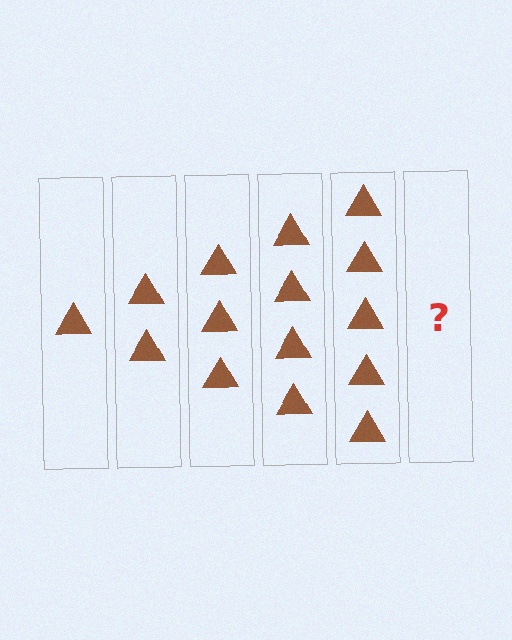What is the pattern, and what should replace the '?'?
The pattern is that each step adds one more triangle. The '?' should be 6 triangles.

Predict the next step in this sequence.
The next step is 6 triangles.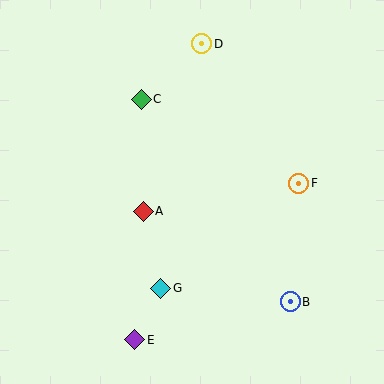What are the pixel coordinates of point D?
Point D is at (202, 44).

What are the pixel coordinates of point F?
Point F is at (299, 183).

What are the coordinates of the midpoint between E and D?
The midpoint between E and D is at (168, 192).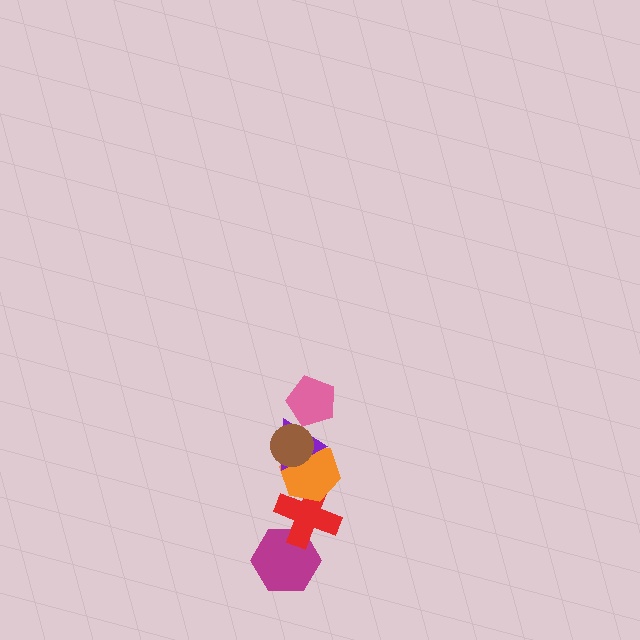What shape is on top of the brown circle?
The pink pentagon is on top of the brown circle.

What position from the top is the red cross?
The red cross is 5th from the top.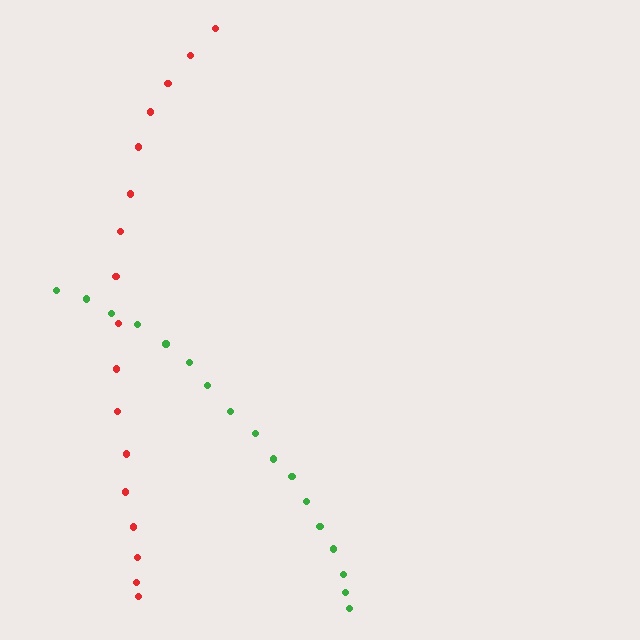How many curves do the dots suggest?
There are 2 distinct paths.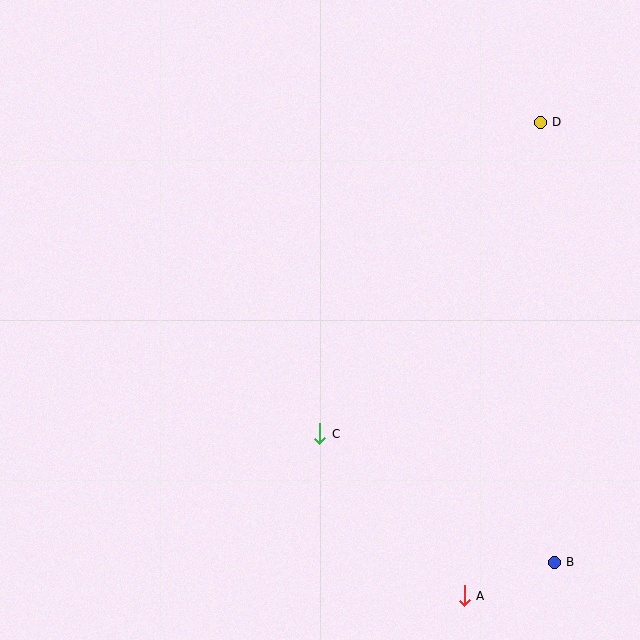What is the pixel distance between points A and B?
The distance between A and B is 96 pixels.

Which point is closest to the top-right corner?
Point D is closest to the top-right corner.